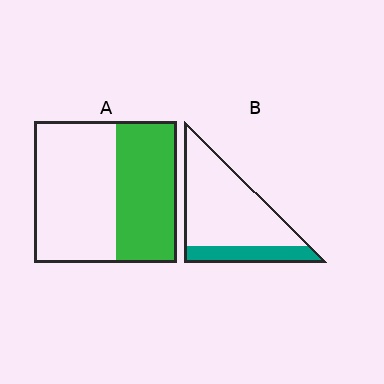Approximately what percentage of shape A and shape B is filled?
A is approximately 45% and B is approximately 20%.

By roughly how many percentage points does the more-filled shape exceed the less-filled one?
By roughly 20 percentage points (A over B).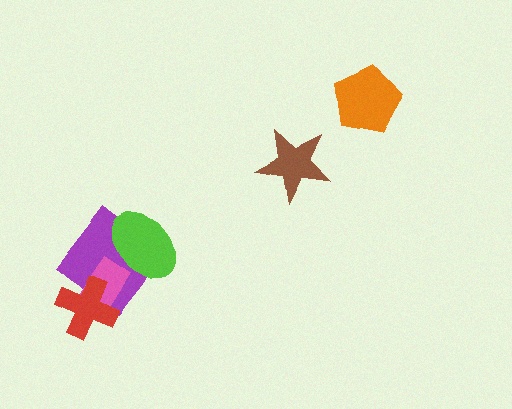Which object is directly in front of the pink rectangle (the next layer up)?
The red cross is directly in front of the pink rectangle.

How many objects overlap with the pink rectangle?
3 objects overlap with the pink rectangle.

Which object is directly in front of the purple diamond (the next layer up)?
The pink rectangle is directly in front of the purple diamond.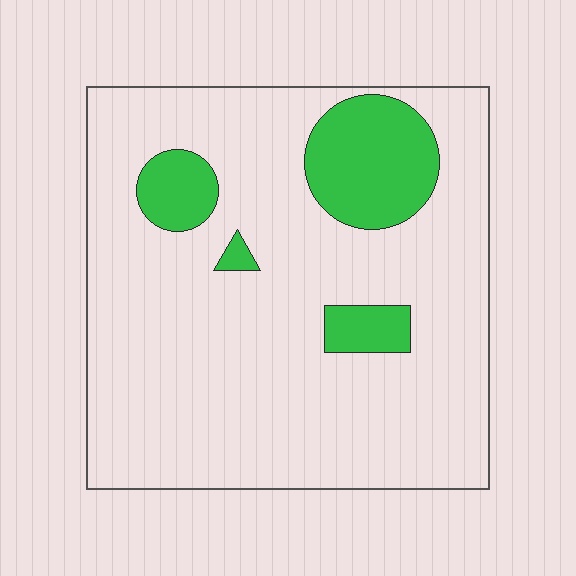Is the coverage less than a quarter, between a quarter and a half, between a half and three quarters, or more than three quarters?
Less than a quarter.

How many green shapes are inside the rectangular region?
4.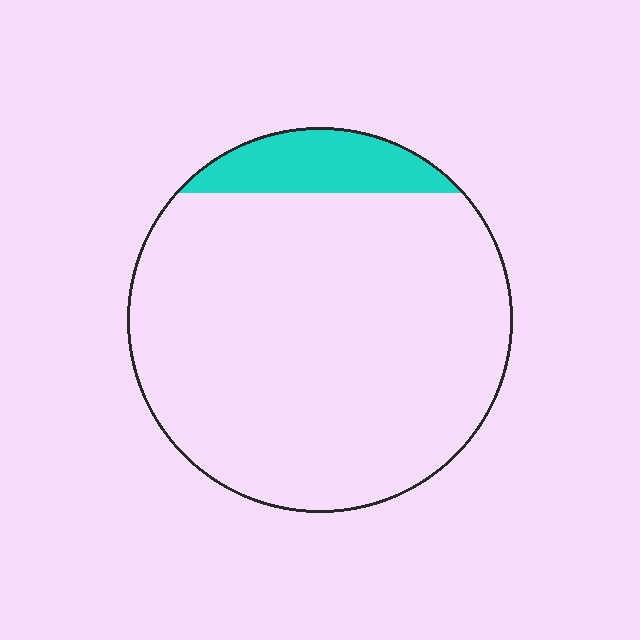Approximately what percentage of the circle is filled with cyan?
Approximately 10%.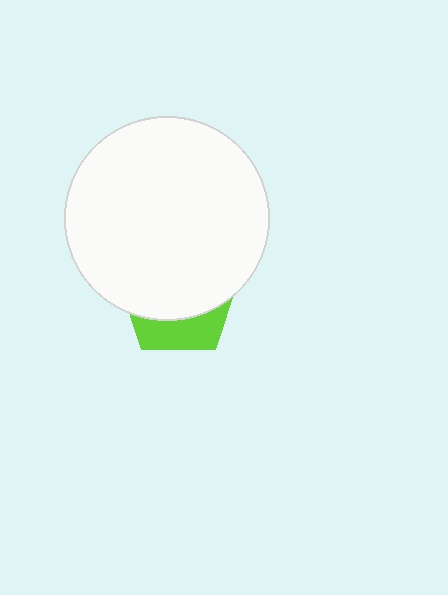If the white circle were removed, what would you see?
You would see the complete lime pentagon.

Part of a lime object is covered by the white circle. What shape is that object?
It is a pentagon.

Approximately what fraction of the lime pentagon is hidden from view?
Roughly 70% of the lime pentagon is hidden behind the white circle.